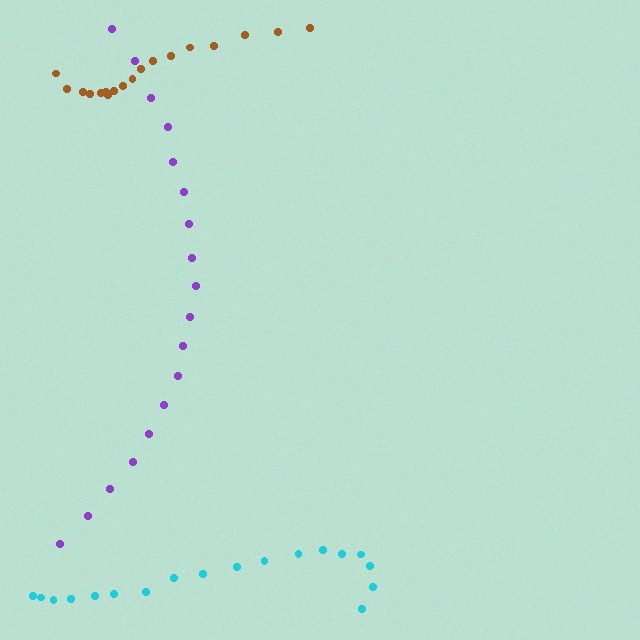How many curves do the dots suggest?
There are 3 distinct paths.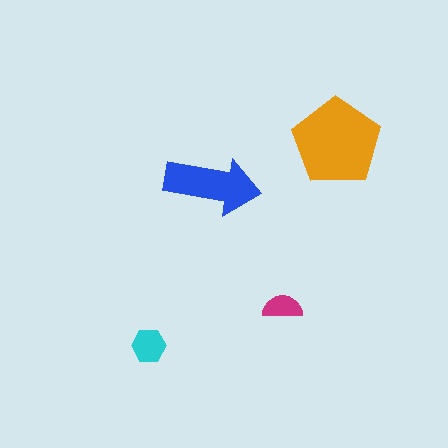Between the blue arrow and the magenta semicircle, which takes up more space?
The blue arrow.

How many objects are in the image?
There are 4 objects in the image.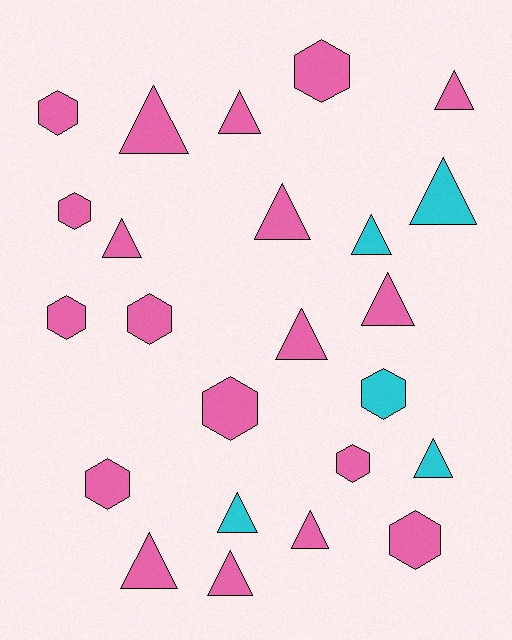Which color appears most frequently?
Pink, with 19 objects.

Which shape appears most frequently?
Triangle, with 14 objects.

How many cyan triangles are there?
There are 4 cyan triangles.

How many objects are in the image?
There are 24 objects.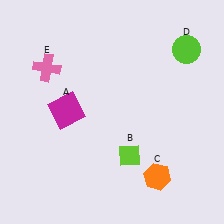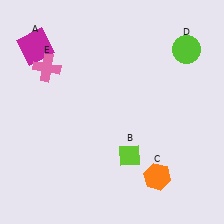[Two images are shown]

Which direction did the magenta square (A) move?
The magenta square (A) moved up.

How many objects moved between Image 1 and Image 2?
1 object moved between the two images.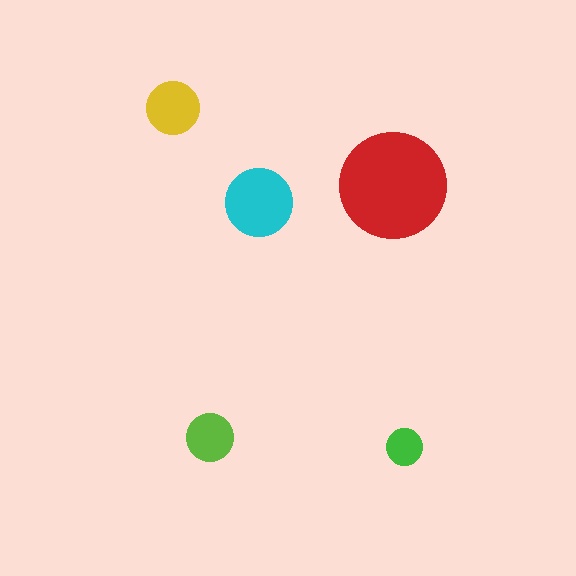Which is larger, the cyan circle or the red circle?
The red one.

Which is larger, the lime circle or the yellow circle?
The yellow one.